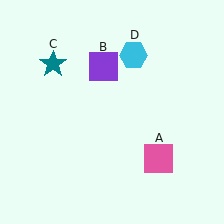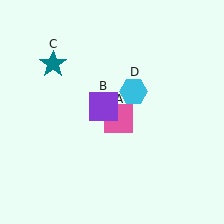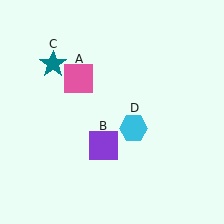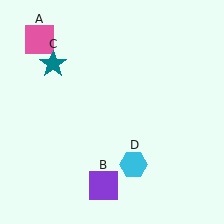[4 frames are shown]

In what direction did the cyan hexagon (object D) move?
The cyan hexagon (object D) moved down.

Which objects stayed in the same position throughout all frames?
Teal star (object C) remained stationary.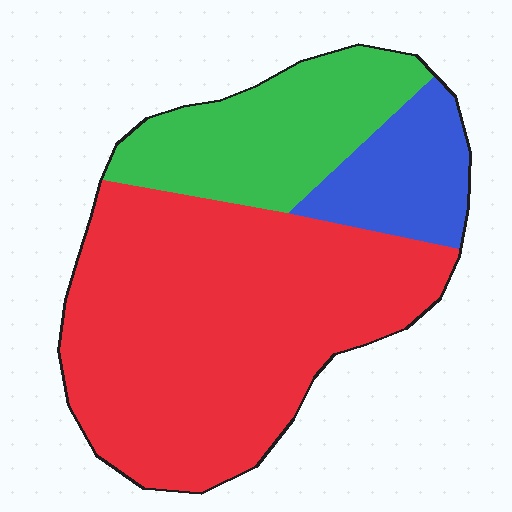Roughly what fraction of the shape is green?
Green takes up about one quarter (1/4) of the shape.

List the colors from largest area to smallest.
From largest to smallest: red, green, blue.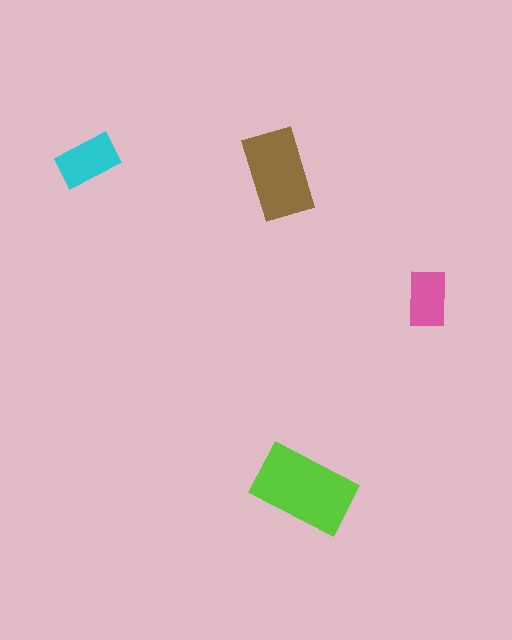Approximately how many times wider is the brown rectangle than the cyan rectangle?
About 1.5 times wider.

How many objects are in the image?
There are 4 objects in the image.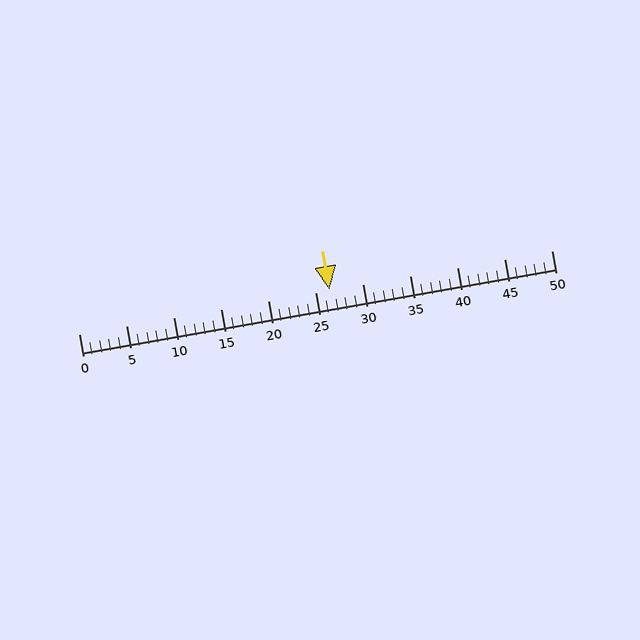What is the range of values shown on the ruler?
The ruler shows values from 0 to 50.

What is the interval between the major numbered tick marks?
The major tick marks are spaced 5 units apart.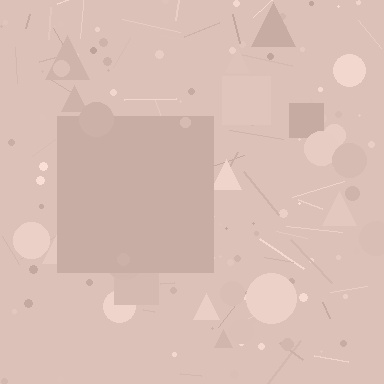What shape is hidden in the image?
A square is hidden in the image.